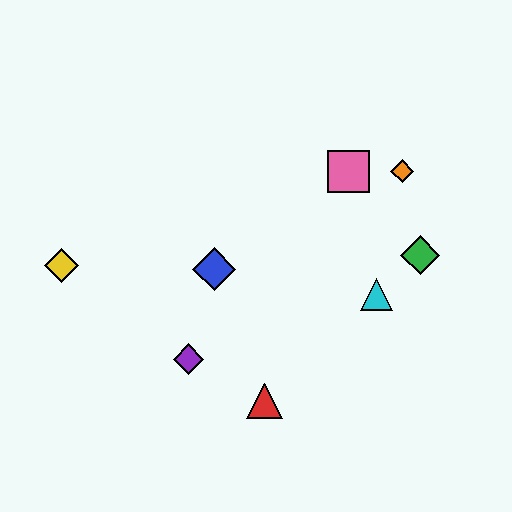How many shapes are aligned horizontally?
2 shapes (the orange diamond, the pink square) are aligned horizontally.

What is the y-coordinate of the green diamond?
The green diamond is at y≈255.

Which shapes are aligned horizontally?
The orange diamond, the pink square are aligned horizontally.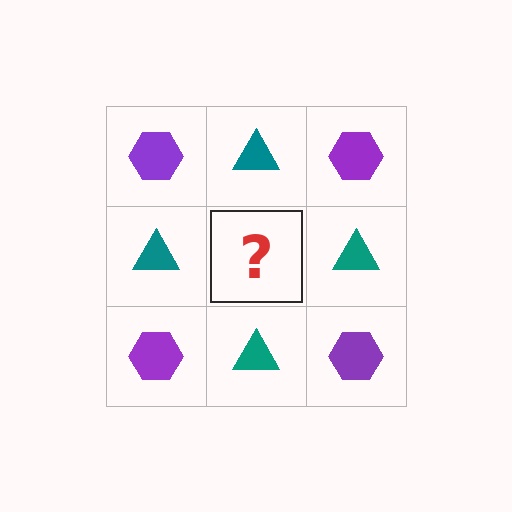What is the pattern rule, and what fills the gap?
The rule is that it alternates purple hexagon and teal triangle in a checkerboard pattern. The gap should be filled with a purple hexagon.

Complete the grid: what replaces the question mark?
The question mark should be replaced with a purple hexagon.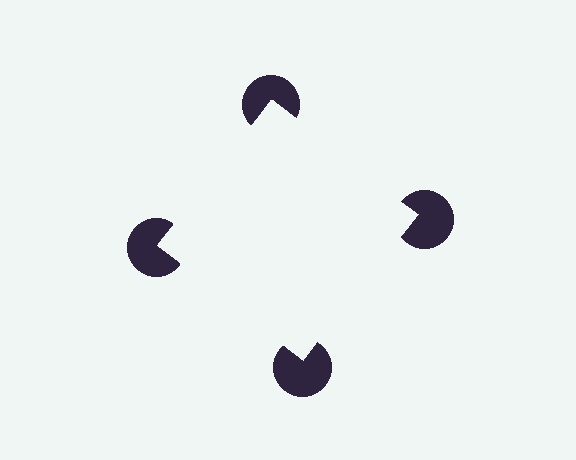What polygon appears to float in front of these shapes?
An illusory square — its edges are inferred from the aligned wedge cuts in the pac-man discs, not physically drawn.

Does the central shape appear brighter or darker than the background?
It typically appears slightly brighter than the background, even though no actual brightness change is drawn.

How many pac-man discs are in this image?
There are 4 — one at each vertex of the illusory square.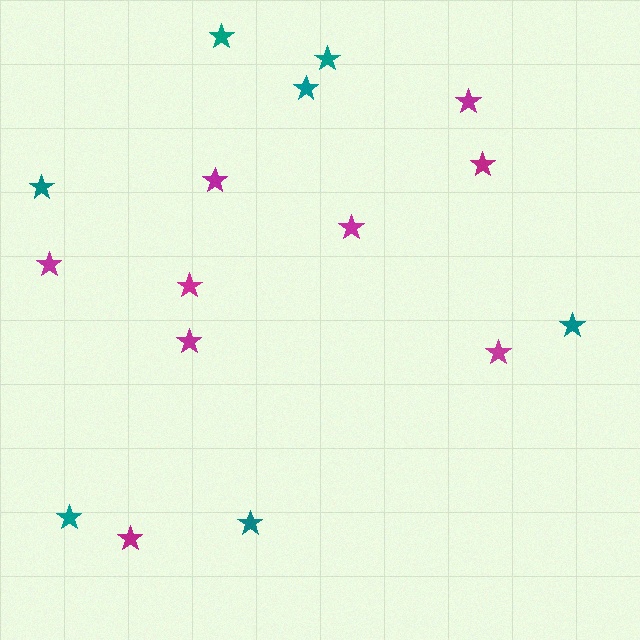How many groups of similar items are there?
There are 2 groups: one group of teal stars (7) and one group of magenta stars (9).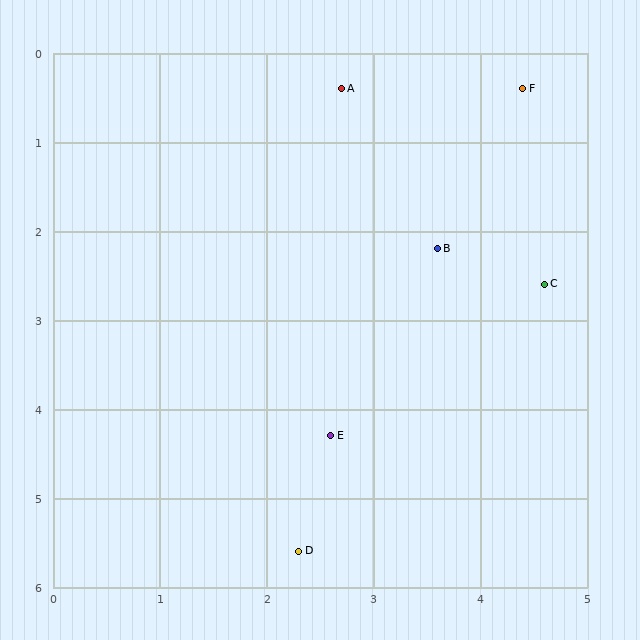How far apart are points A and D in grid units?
Points A and D are about 5.2 grid units apart.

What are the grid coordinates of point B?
Point B is at approximately (3.6, 2.2).